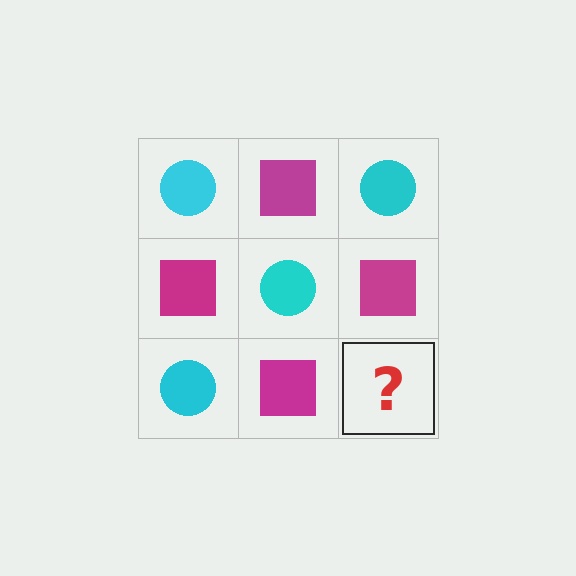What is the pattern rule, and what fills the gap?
The rule is that it alternates cyan circle and magenta square in a checkerboard pattern. The gap should be filled with a cyan circle.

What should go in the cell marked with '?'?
The missing cell should contain a cyan circle.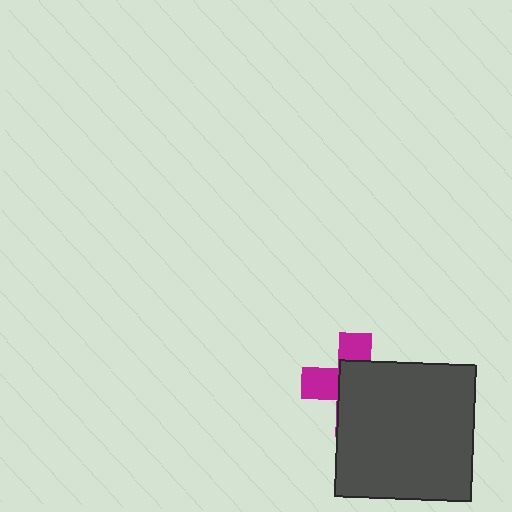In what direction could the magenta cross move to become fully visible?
The magenta cross could move toward the upper-left. That would shift it out from behind the dark gray square entirely.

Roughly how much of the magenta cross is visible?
A small part of it is visible (roughly 38%).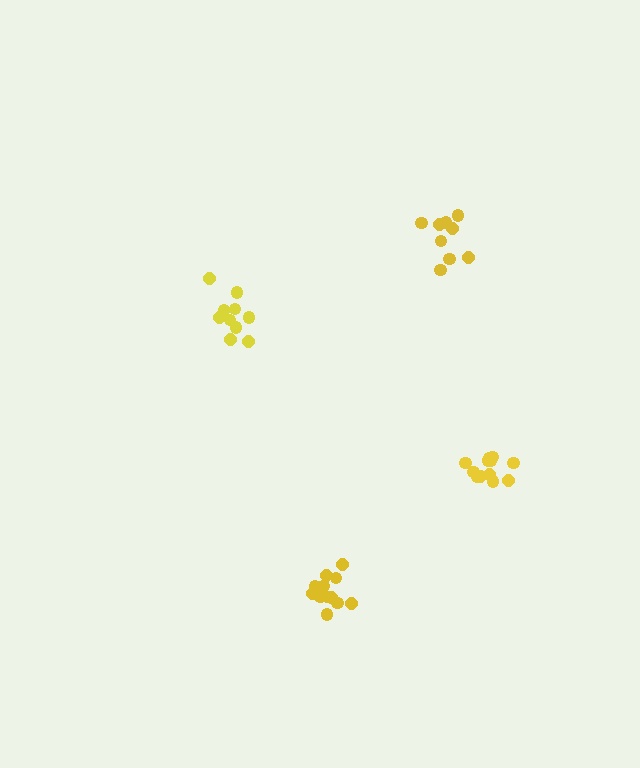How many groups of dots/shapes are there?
There are 4 groups.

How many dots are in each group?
Group 1: 10 dots, Group 2: 9 dots, Group 3: 12 dots, Group 4: 12 dots (43 total).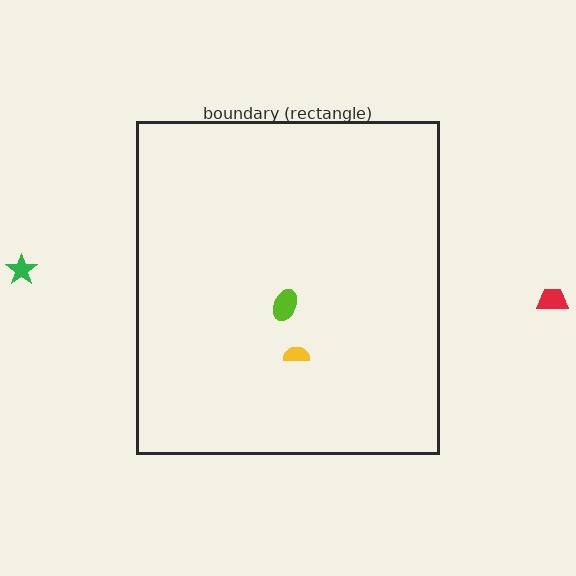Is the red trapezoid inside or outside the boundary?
Outside.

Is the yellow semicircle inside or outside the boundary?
Inside.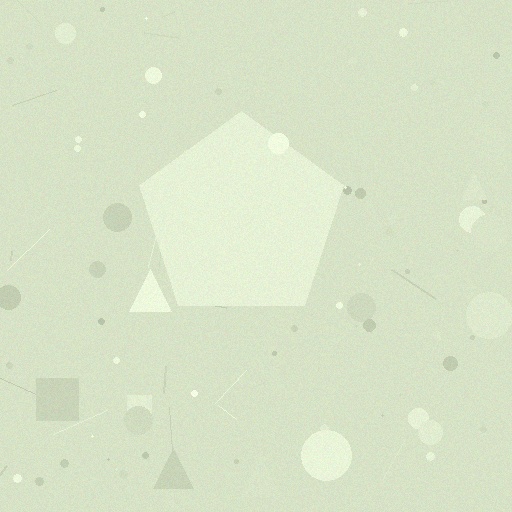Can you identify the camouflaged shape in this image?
The camouflaged shape is a pentagon.